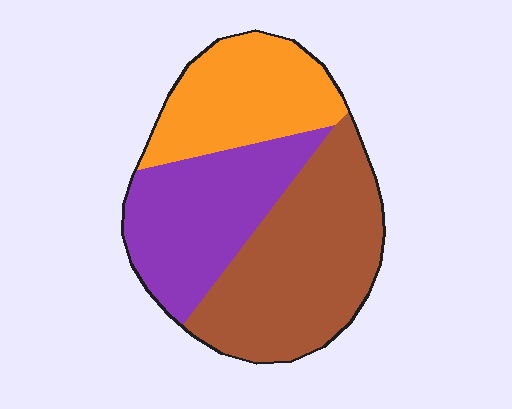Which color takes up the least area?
Orange, at roughly 25%.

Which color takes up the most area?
Brown, at roughly 40%.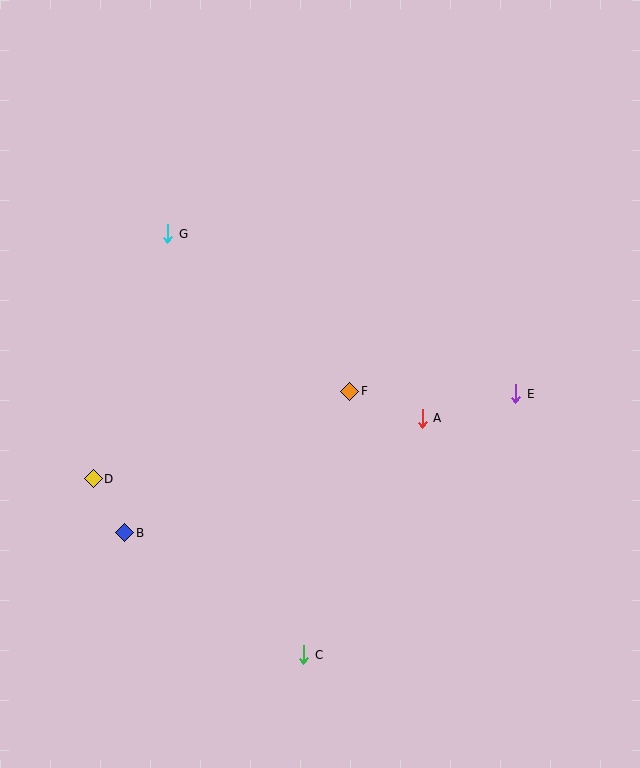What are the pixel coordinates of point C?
Point C is at (304, 655).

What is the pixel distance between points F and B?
The distance between F and B is 266 pixels.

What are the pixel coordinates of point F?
Point F is at (350, 391).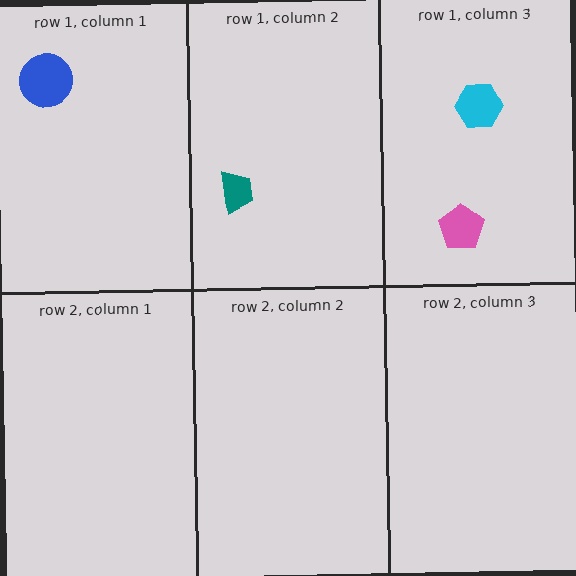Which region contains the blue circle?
The row 1, column 1 region.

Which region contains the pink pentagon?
The row 1, column 3 region.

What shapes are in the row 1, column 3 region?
The cyan hexagon, the pink pentagon.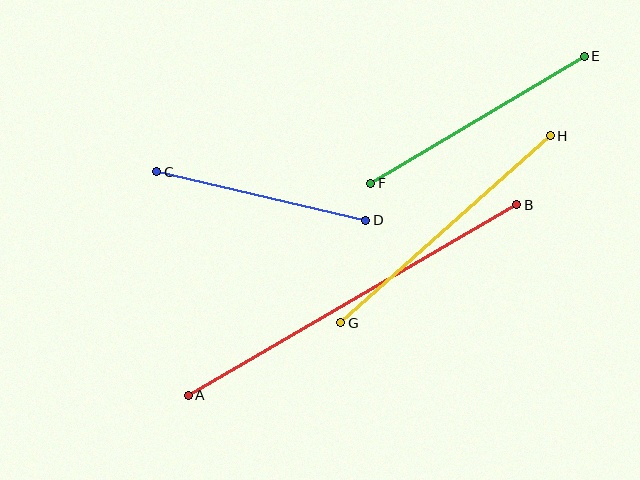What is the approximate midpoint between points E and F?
The midpoint is at approximately (477, 120) pixels.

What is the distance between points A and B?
The distance is approximately 380 pixels.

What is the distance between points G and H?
The distance is approximately 281 pixels.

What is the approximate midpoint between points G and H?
The midpoint is at approximately (445, 229) pixels.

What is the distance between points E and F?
The distance is approximately 248 pixels.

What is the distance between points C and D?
The distance is approximately 215 pixels.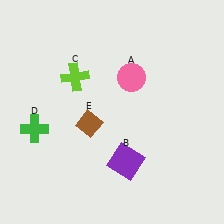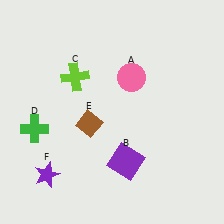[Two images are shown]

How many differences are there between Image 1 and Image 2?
There is 1 difference between the two images.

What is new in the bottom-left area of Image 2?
A purple star (F) was added in the bottom-left area of Image 2.